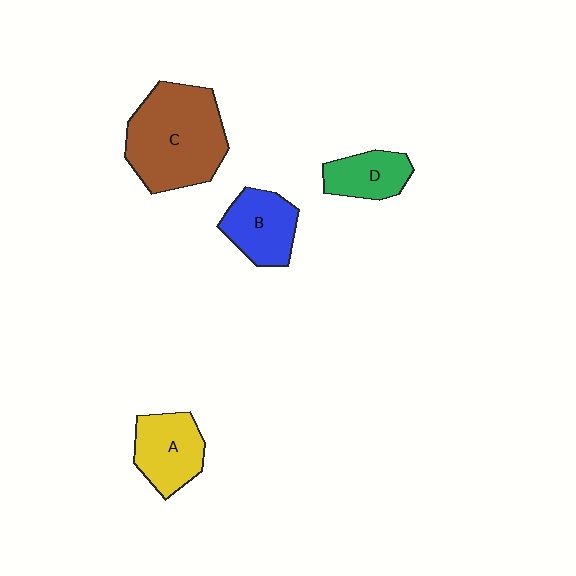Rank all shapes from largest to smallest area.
From largest to smallest: C (brown), A (yellow), B (blue), D (green).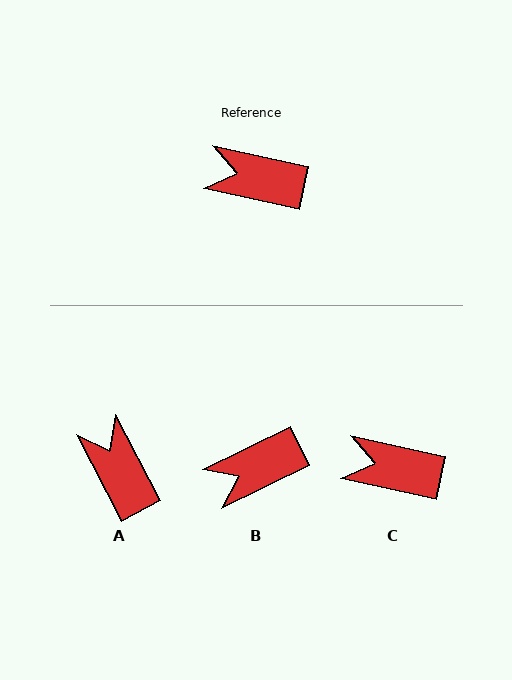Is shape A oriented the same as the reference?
No, it is off by about 50 degrees.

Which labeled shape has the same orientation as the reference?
C.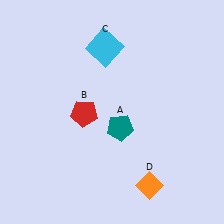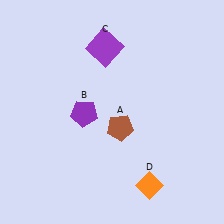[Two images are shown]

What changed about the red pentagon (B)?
In Image 1, B is red. In Image 2, it changed to purple.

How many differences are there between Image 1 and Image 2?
There are 3 differences between the two images.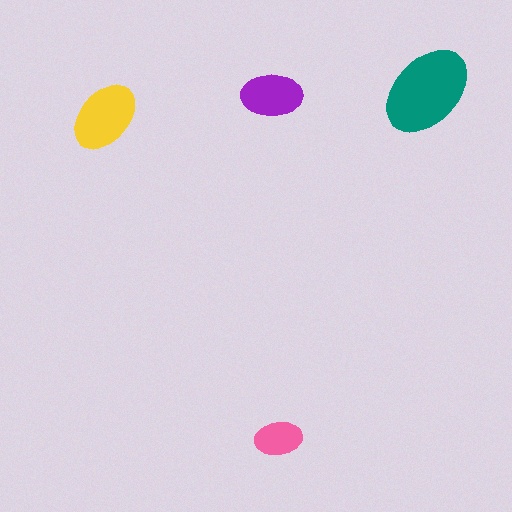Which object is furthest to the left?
The yellow ellipse is leftmost.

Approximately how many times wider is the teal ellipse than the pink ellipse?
About 2 times wider.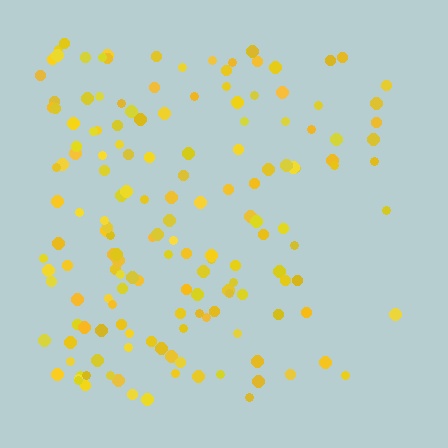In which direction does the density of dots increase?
From right to left, with the left side densest.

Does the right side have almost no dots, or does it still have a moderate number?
Still a moderate number, just noticeably fewer than the left.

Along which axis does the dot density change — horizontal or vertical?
Horizontal.